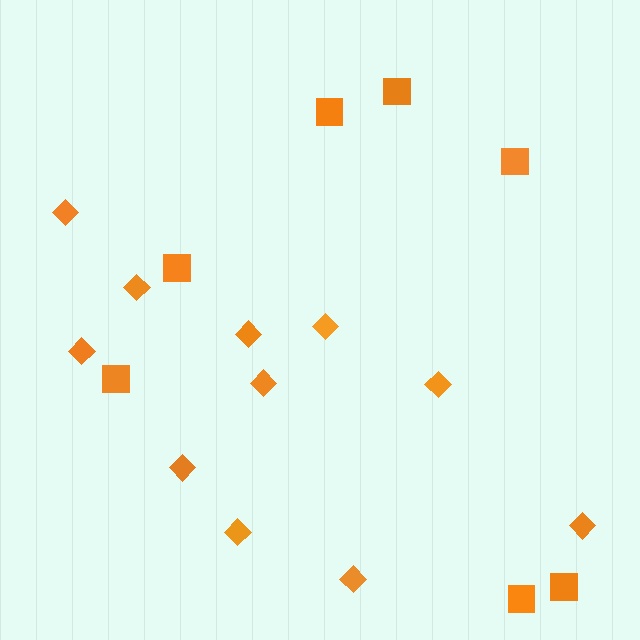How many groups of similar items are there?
There are 2 groups: one group of diamonds (11) and one group of squares (7).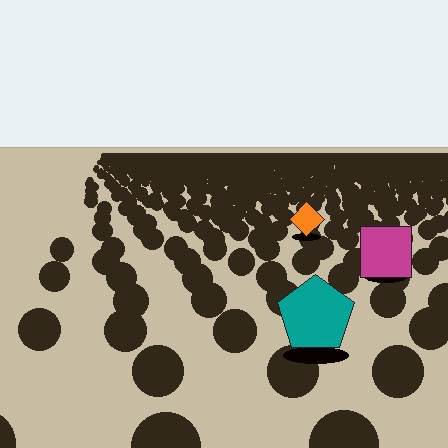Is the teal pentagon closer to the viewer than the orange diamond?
Yes. The teal pentagon is closer — you can tell from the texture gradient: the ground texture is coarser near it.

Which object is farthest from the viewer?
The orange diamond is farthest from the viewer. It appears smaller and the ground texture around it is denser.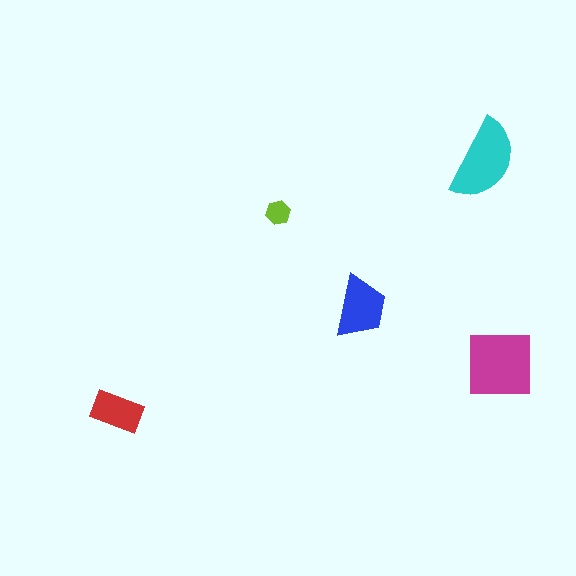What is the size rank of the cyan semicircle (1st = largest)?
2nd.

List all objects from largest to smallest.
The magenta square, the cyan semicircle, the blue trapezoid, the red rectangle, the lime hexagon.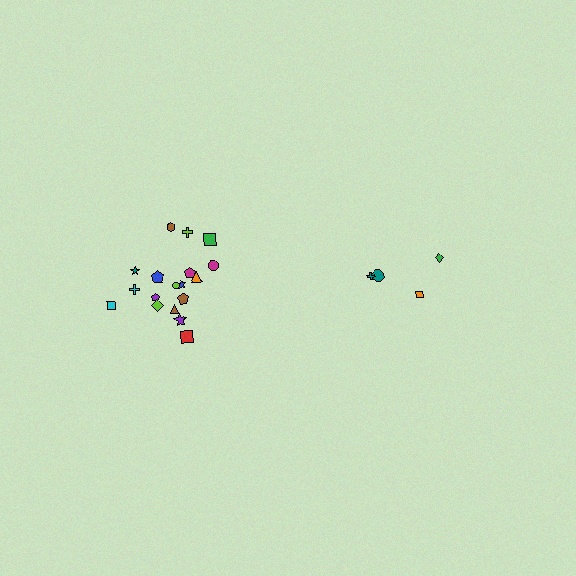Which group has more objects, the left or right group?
The left group.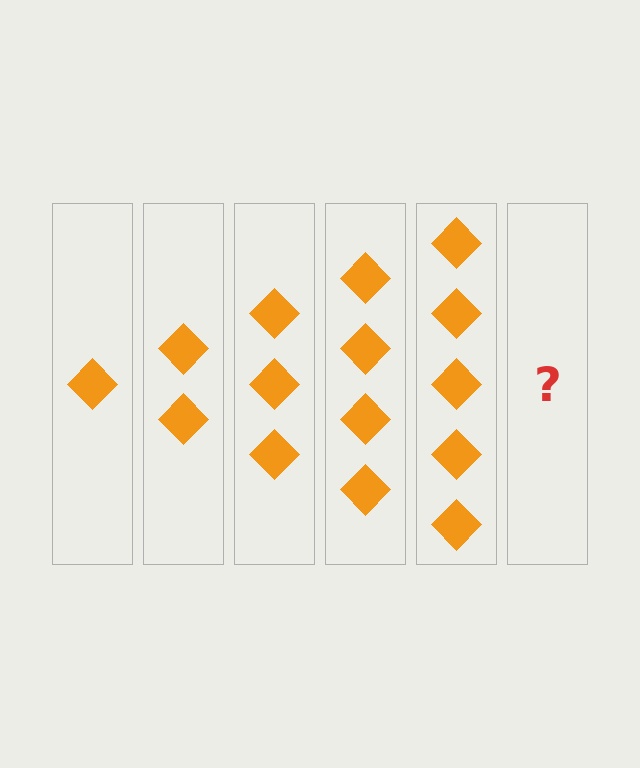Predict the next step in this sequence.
The next step is 6 diamonds.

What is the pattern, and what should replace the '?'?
The pattern is that each step adds one more diamond. The '?' should be 6 diamonds.